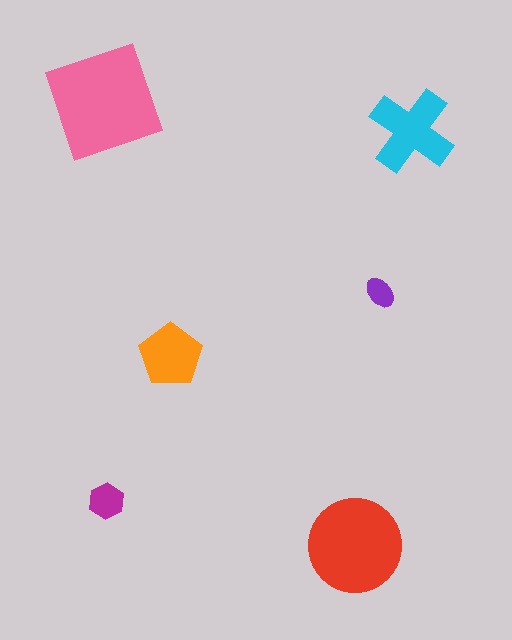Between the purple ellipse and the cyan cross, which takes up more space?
The cyan cross.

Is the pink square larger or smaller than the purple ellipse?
Larger.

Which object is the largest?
The pink square.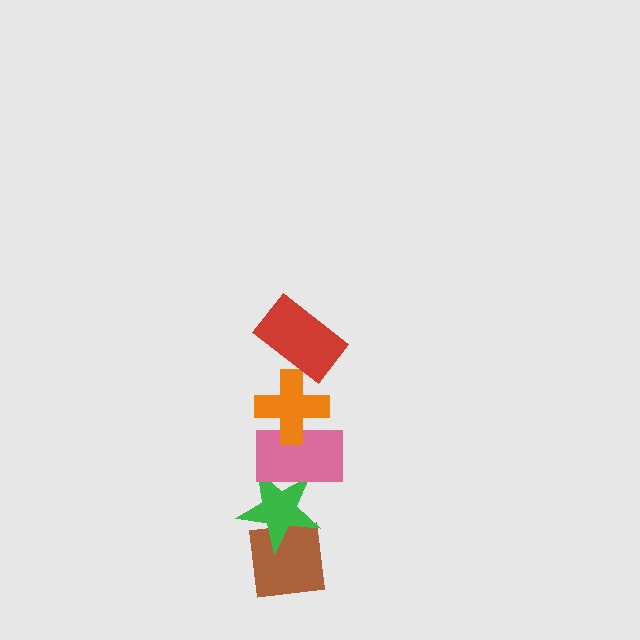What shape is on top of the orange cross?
The red rectangle is on top of the orange cross.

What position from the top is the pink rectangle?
The pink rectangle is 3rd from the top.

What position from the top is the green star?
The green star is 4th from the top.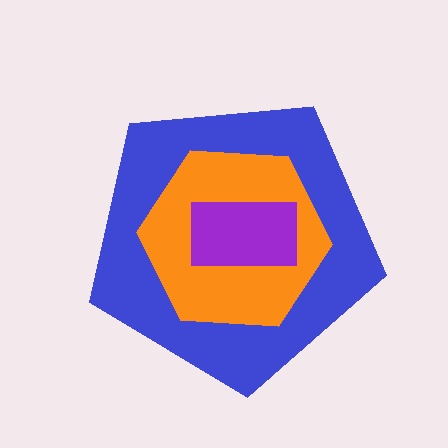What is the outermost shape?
The blue pentagon.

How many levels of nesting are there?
3.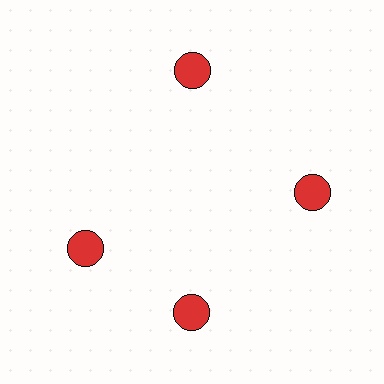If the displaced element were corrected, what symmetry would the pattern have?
It would have 4-fold rotational symmetry — the pattern would map onto itself every 90 degrees.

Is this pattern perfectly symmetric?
No. The 4 red circles are arranged in a ring, but one element near the 9 o'clock position is rotated out of alignment along the ring, breaking the 4-fold rotational symmetry.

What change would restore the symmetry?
The symmetry would be restored by rotating it back into even spacing with its neighbors so that all 4 circles sit at equal angles and equal distance from the center.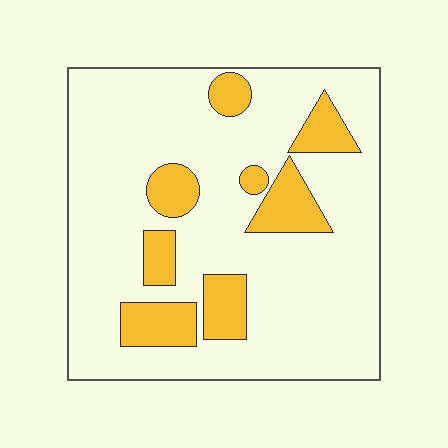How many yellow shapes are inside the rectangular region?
8.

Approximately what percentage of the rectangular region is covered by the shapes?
Approximately 20%.